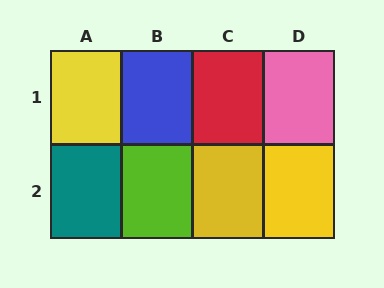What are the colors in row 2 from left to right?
Teal, lime, yellow, yellow.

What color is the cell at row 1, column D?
Pink.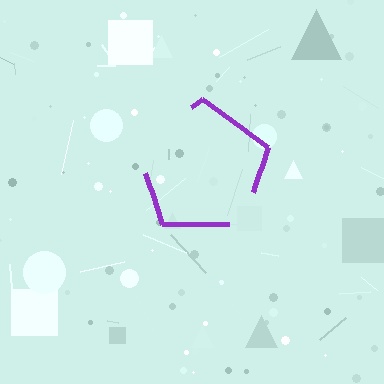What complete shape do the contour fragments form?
The contour fragments form a pentagon.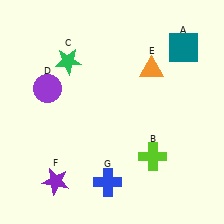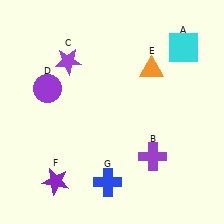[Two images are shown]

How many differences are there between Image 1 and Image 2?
There are 3 differences between the two images.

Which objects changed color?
A changed from teal to cyan. B changed from lime to purple. C changed from green to purple.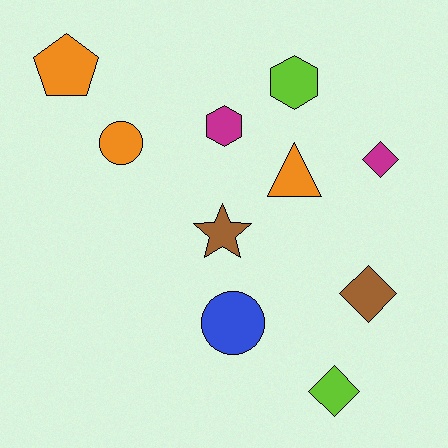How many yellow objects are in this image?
There are no yellow objects.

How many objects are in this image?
There are 10 objects.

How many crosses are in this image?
There are no crosses.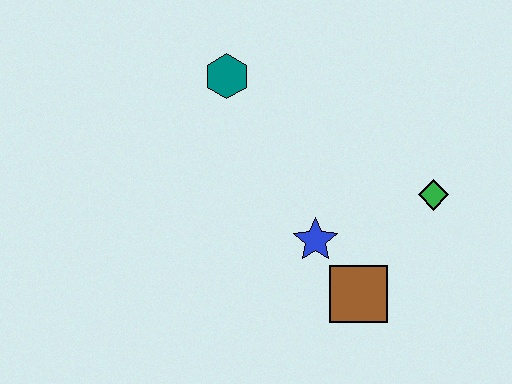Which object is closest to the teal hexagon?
The blue star is closest to the teal hexagon.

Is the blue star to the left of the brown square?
Yes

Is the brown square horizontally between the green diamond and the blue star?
Yes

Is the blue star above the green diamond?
No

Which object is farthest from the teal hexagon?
The brown square is farthest from the teal hexagon.